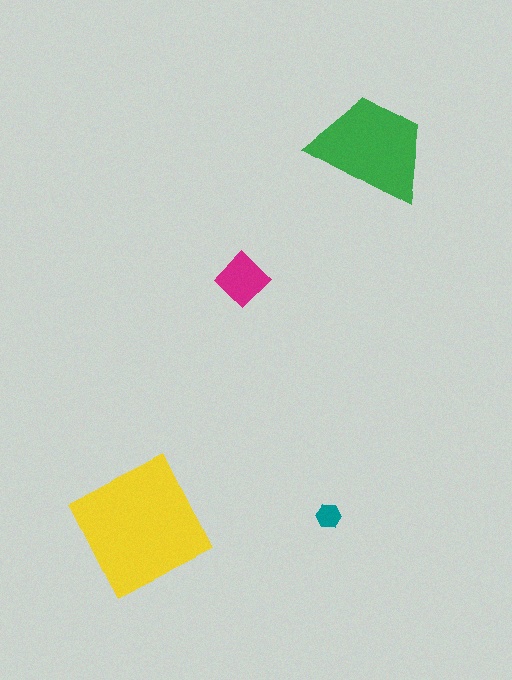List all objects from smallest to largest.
The teal hexagon, the magenta diamond, the green trapezoid, the yellow square.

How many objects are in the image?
There are 4 objects in the image.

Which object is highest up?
The green trapezoid is topmost.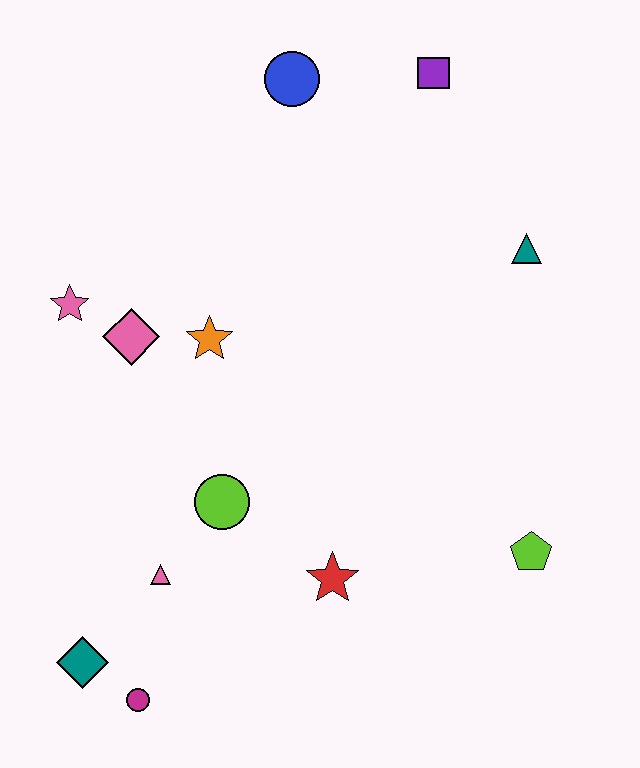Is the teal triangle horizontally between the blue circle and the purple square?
No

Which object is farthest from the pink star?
The lime pentagon is farthest from the pink star.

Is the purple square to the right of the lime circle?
Yes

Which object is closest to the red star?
The lime circle is closest to the red star.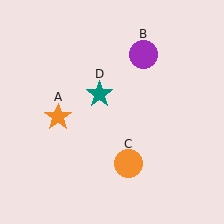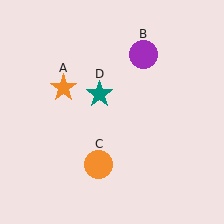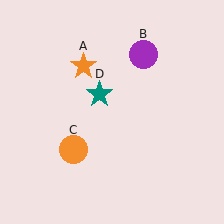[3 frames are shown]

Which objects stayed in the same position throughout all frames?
Purple circle (object B) and teal star (object D) remained stationary.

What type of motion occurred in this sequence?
The orange star (object A), orange circle (object C) rotated clockwise around the center of the scene.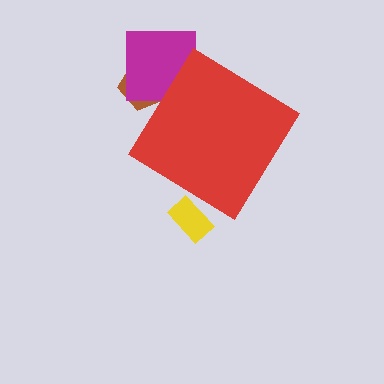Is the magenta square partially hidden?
Yes, the magenta square is partially hidden behind the red diamond.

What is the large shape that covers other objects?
A red diamond.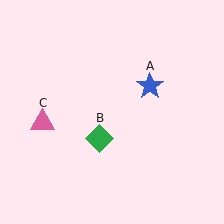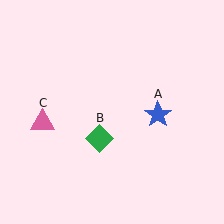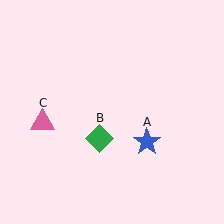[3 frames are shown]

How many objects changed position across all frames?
1 object changed position: blue star (object A).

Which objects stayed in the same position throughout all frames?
Green diamond (object B) and pink triangle (object C) remained stationary.